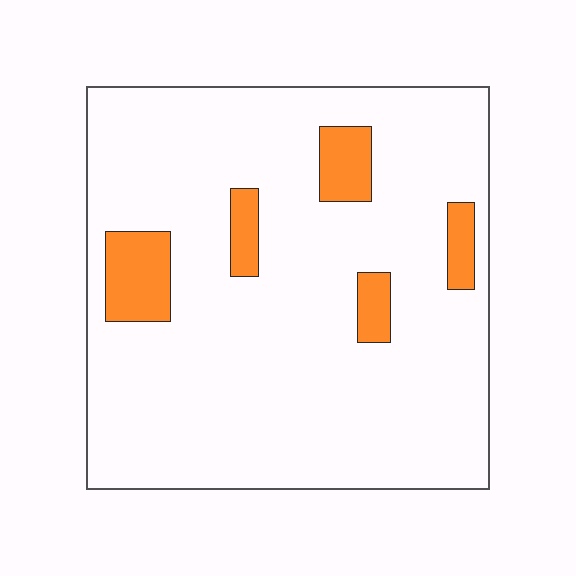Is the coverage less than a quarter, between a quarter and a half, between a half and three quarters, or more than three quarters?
Less than a quarter.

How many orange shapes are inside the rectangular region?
5.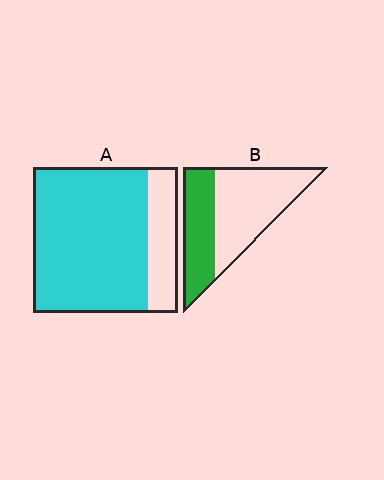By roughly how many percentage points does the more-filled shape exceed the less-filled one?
By roughly 40 percentage points (A over B).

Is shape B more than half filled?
No.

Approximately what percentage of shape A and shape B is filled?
A is approximately 80% and B is approximately 40%.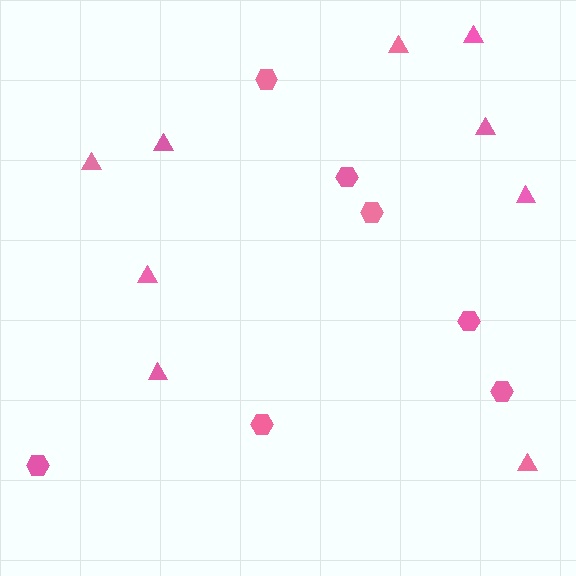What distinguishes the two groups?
There are 2 groups: one group of hexagons (7) and one group of triangles (9).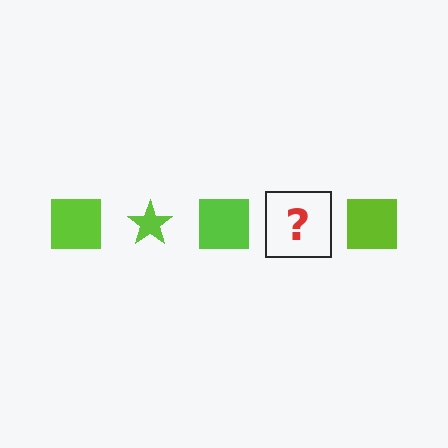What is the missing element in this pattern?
The missing element is a lime star.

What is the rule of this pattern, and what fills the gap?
The rule is that the pattern cycles through square, star shapes in lime. The gap should be filled with a lime star.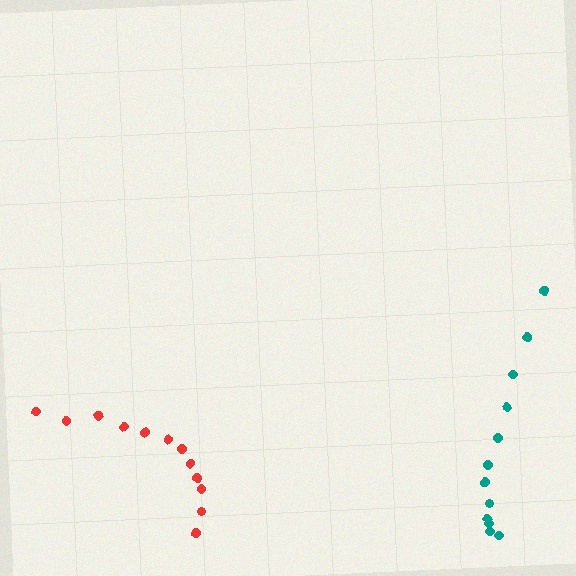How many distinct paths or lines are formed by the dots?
There are 2 distinct paths.